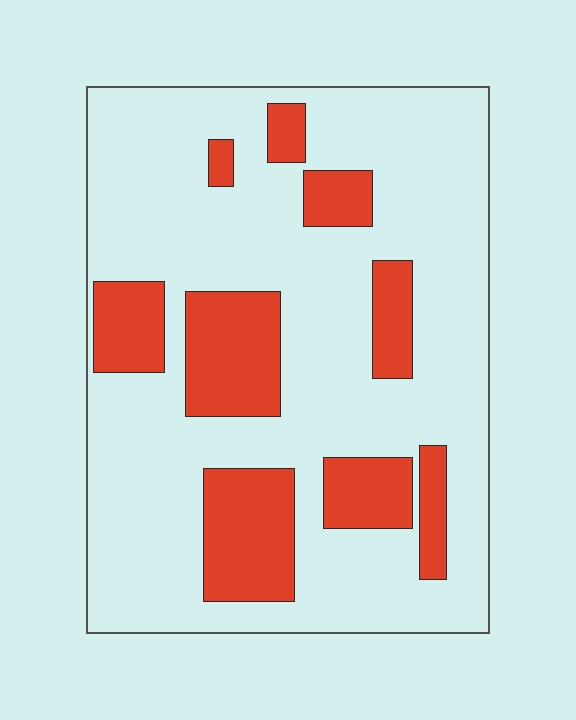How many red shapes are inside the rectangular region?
9.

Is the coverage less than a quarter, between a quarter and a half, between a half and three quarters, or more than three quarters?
Less than a quarter.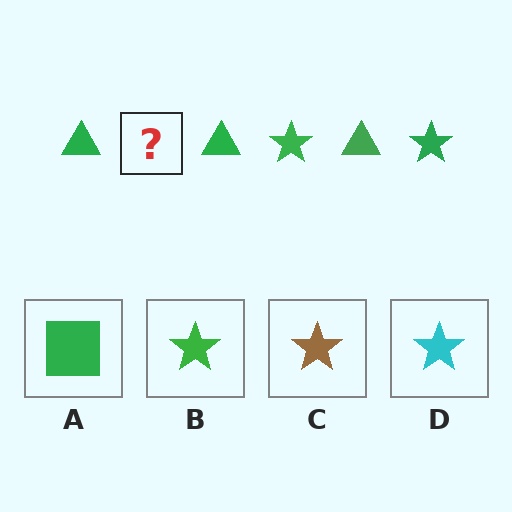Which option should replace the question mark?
Option B.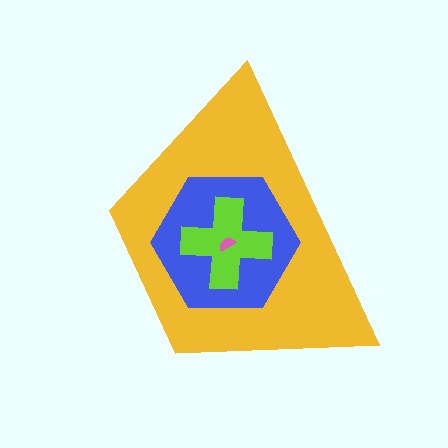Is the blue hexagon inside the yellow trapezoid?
Yes.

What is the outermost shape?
The yellow trapezoid.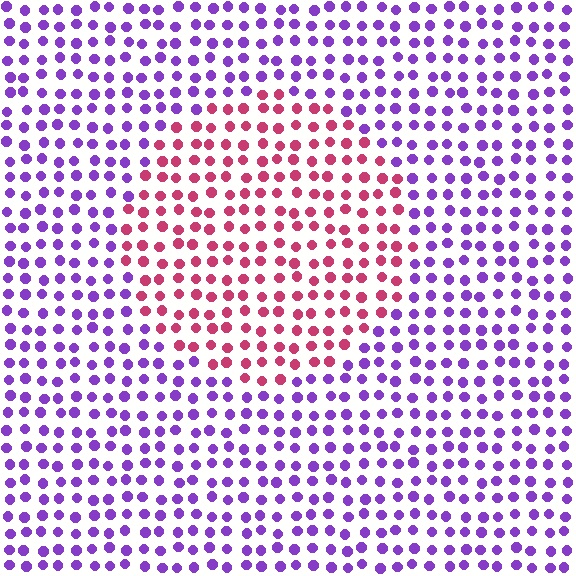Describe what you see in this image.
The image is filled with small purple elements in a uniform arrangement. A circle-shaped region is visible where the elements are tinted to a slightly different hue, forming a subtle color boundary.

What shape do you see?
I see a circle.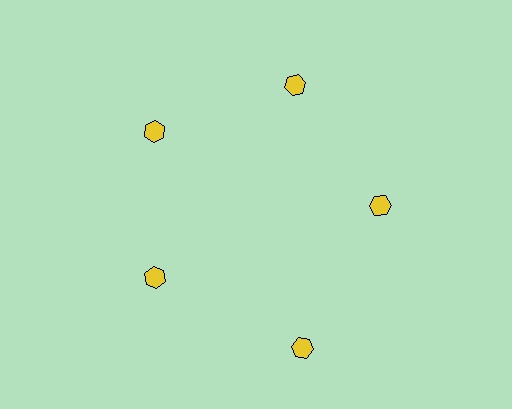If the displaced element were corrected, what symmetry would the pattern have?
It would have 5-fold rotational symmetry — the pattern would map onto itself every 72 degrees.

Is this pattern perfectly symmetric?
No. The 5 yellow hexagons are arranged in a ring, but one element near the 5 o'clock position is pushed outward from the center, breaking the 5-fold rotational symmetry.